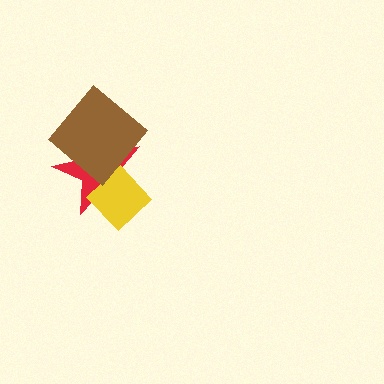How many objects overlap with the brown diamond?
1 object overlaps with the brown diamond.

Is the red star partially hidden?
Yes, it is partially covered by another shape.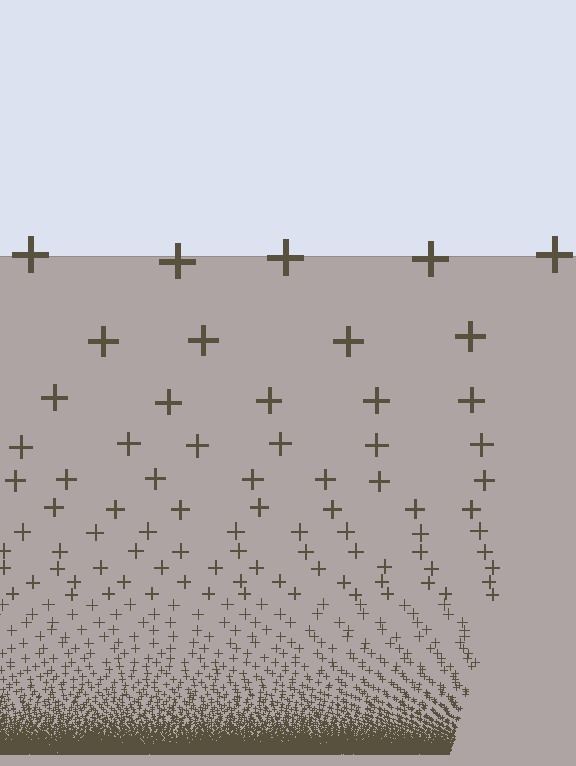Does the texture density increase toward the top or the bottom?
Density increases toward the bottom.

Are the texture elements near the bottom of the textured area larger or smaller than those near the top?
Smaller. The gradient is inverted — elements near the bottom are smaller and denser.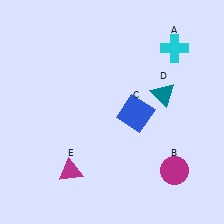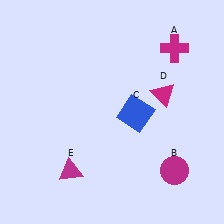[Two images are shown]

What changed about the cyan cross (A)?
In Image 1, A is cyan. In Image 2, it changed to magenta.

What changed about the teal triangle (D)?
In Image 1, D is teal. In Image 2, it changed to magenta.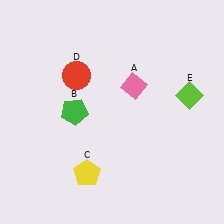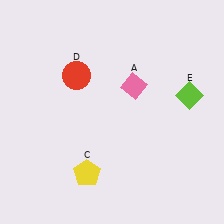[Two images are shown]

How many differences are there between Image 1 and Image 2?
There is 1 difference between the two images.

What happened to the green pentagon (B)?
The green pentagon (B) was removed in Image 2. It was in the top-left area of Image 1.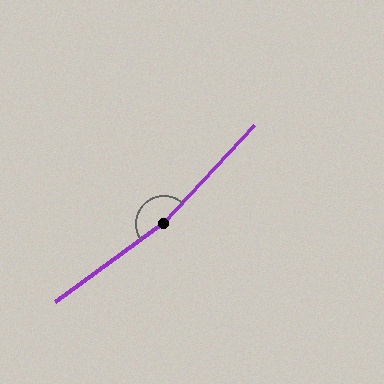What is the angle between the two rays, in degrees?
Approximately 169 degrees.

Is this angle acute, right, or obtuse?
It is obtuse.